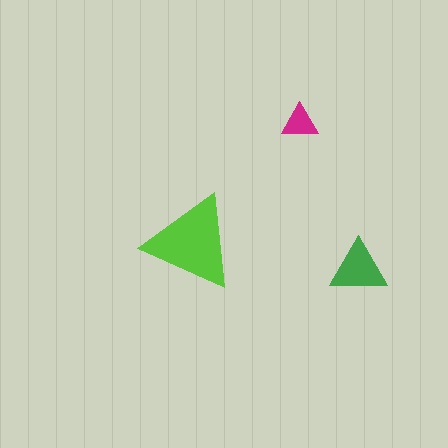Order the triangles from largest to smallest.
the lime one, the green one, the magenta one.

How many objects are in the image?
There are 3 objects in the image.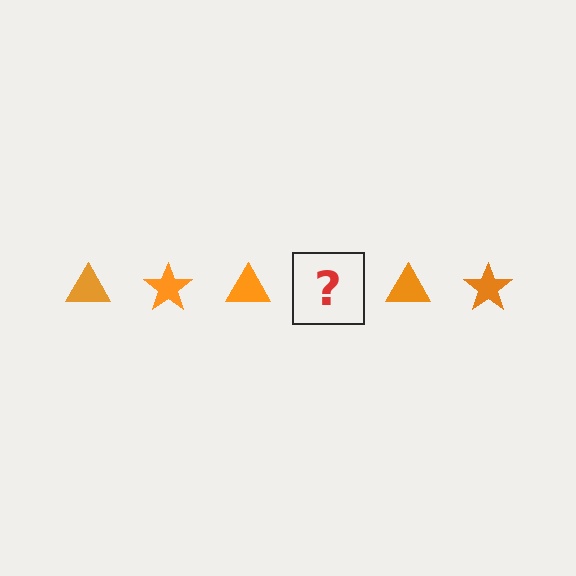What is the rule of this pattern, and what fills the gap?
The rule is that the pattern cycles through triangle, star shapes in orange. The gap should be filled with an orange star.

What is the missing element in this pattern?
The missing element is an orange star.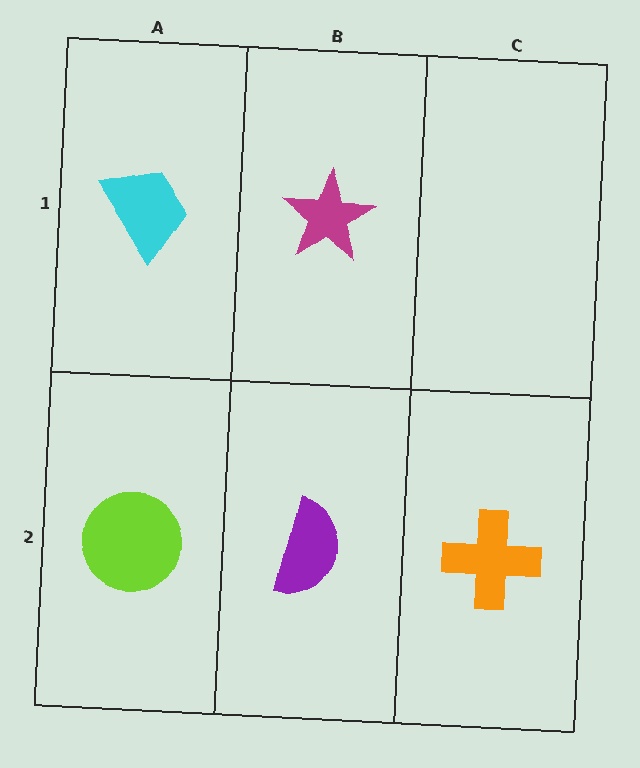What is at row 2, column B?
A purple semicircle.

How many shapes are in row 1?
2 shapes.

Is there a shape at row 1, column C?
No, that cell is empty.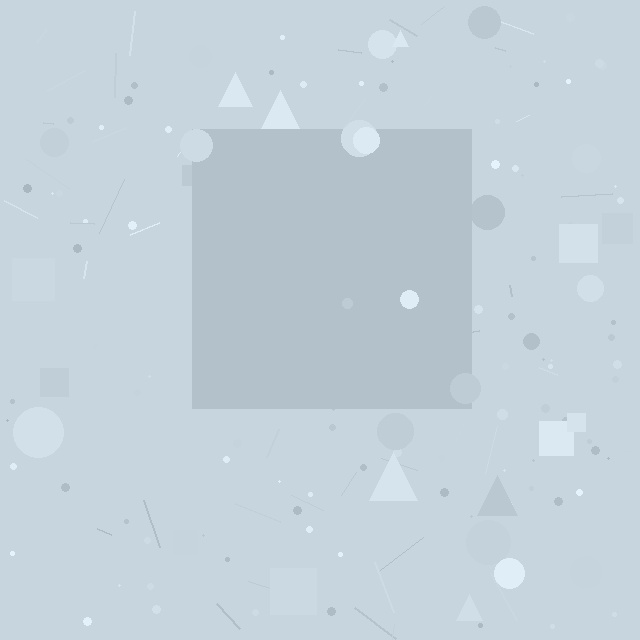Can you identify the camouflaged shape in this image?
The camouflaged shape is a square.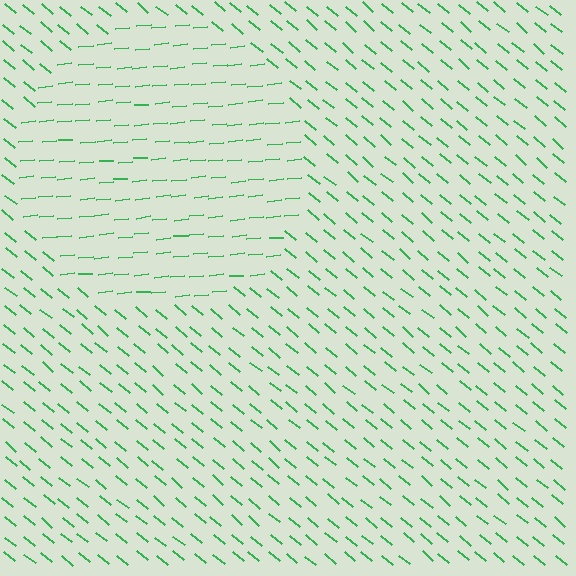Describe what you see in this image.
The image is filled with small green line segments. A circle region in the image has lines oriented differently from the surrounding lines, creating a visible texture boundary.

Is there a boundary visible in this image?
Yes, there is a texture boundary formed by a change in line orientation.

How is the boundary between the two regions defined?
The boundary is defined purely by a change in line orientation (approximately 45 degrees difference). All lines are the same color and thickness.